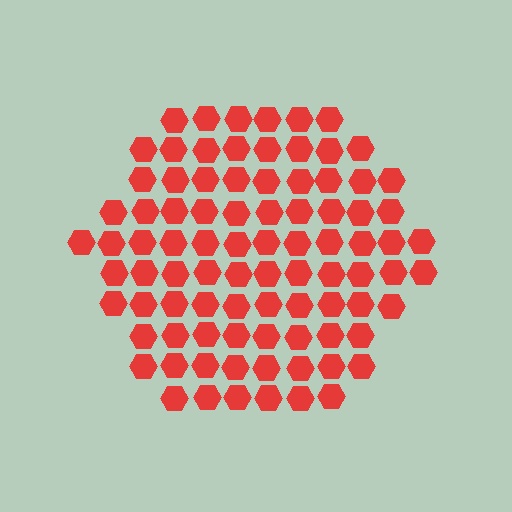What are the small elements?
The small elements are hexagons.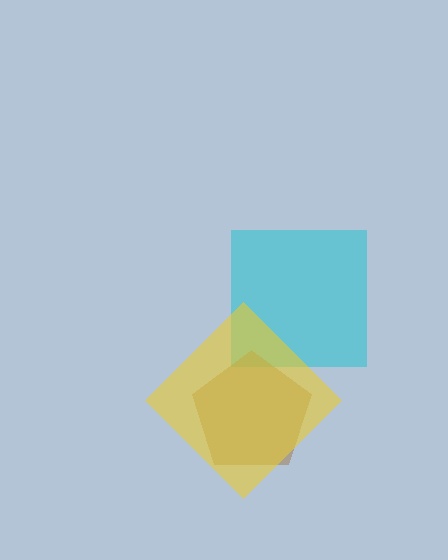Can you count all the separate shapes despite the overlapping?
Yes, there are 3 separate shapes.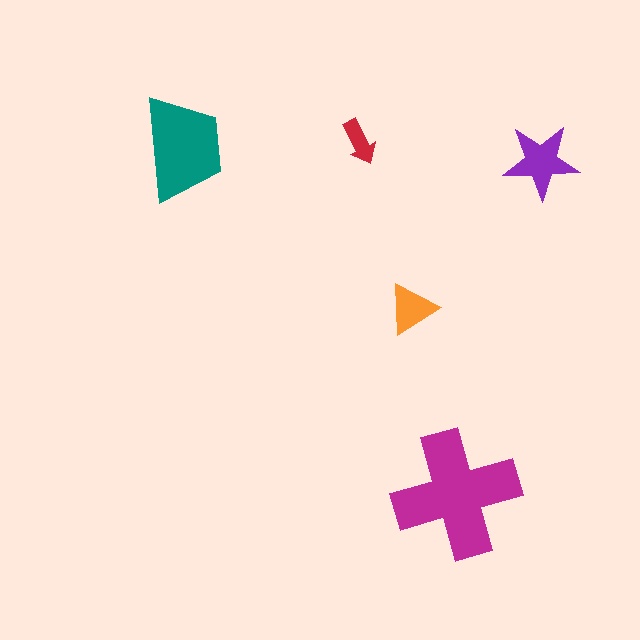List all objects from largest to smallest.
The magenta cross, the teal trapezoid, the purple star, the orange triangle, the red arrow.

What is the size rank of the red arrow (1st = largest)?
5th.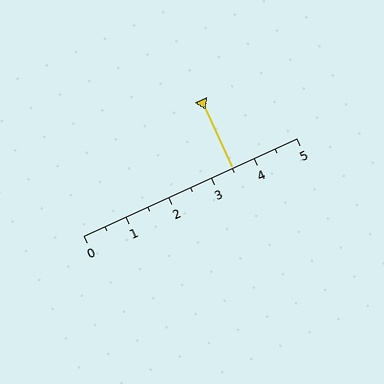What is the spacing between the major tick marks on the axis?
The major ticks are spaced 1 apart.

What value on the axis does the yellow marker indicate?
The marker indicates approximately 3.5.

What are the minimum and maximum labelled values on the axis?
The axis runs from 0 to 5.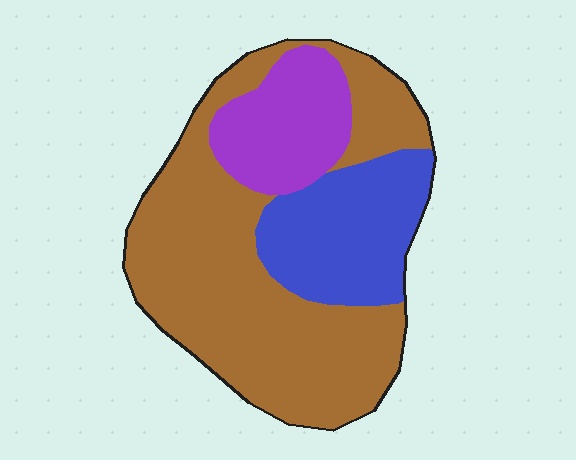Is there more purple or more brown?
Brown.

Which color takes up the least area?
Purple, at roughly 15%.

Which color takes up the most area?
Brown, at roughly 60%.